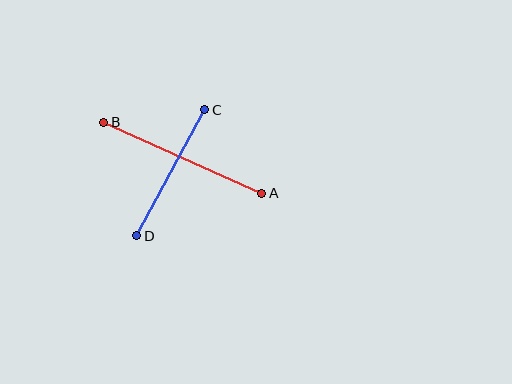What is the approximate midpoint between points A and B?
The midpoint is at approximately (183, 158) pixels.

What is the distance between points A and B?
The distance is approximately 173 pixels.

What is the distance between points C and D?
The distance is approximately 143 pixels.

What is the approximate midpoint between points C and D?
The midpoint is at approximately (171, 173) pixels.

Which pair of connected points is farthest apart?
Points A and B are farthest apart.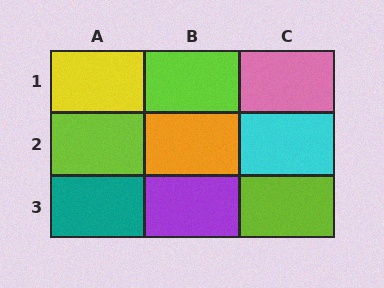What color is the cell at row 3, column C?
Lime.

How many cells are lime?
3 cells are lime.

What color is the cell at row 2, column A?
Lime.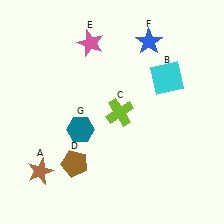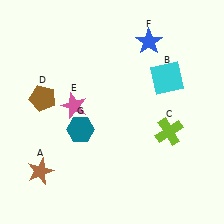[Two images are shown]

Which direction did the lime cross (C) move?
The lime cross (C) moved right.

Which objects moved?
The objects that moved are: the lime cross (C), the brown pentagon (D), the pink star (E).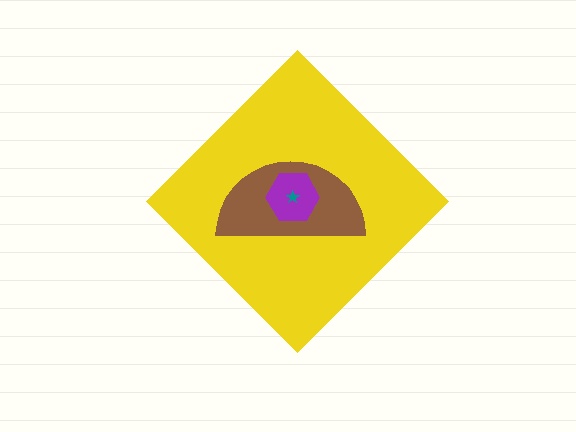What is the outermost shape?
The yellow diamond.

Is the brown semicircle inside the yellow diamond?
Yes.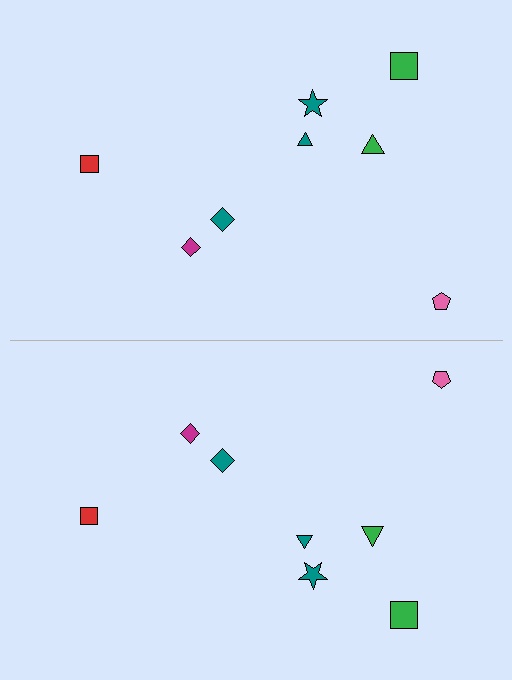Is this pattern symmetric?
Yes, this pattern has bilateral (reflection) symmetry.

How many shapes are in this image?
There are 16 shapes in this image.